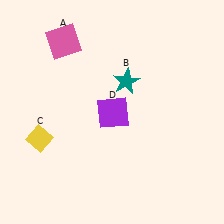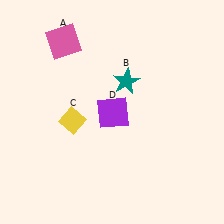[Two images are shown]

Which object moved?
The yellow diamond (C) moved right.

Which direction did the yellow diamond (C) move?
The yellow diamond (C) moved right.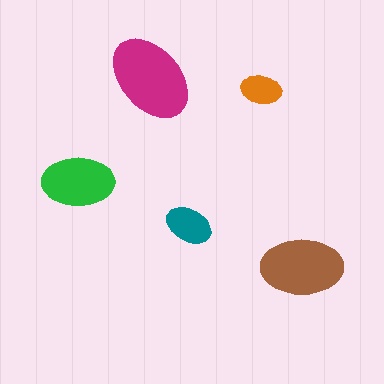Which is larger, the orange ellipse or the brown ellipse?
The brown one.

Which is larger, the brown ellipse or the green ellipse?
The brown one.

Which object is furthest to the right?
The brown ellipse is rightmost.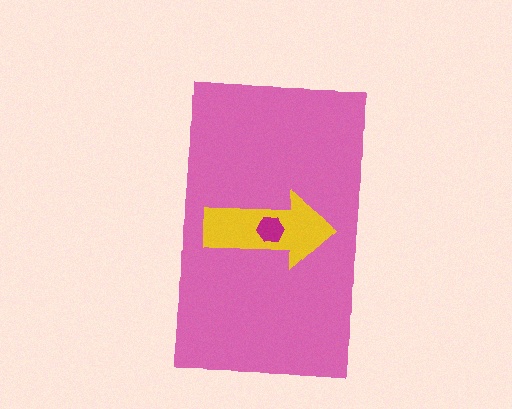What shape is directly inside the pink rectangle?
The yellow arrow.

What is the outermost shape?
The pink rectangle.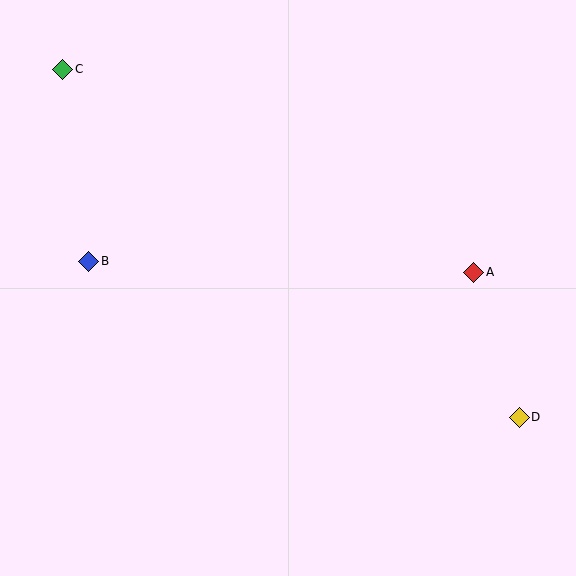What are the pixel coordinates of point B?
Point B is at (89, 261).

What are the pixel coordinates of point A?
Point A is at (474, 272).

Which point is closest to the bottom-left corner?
Point B is closest to the bottom-left corner.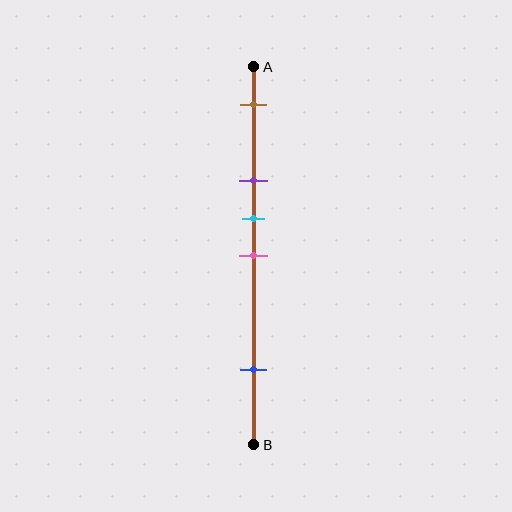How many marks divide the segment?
There are 5 marks dividing the segment.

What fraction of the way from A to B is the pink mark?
The pink mark is approximately 50% (0.5) of the way from A to B.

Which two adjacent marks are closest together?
The cyan and pink marks are the closest adjacent pair.